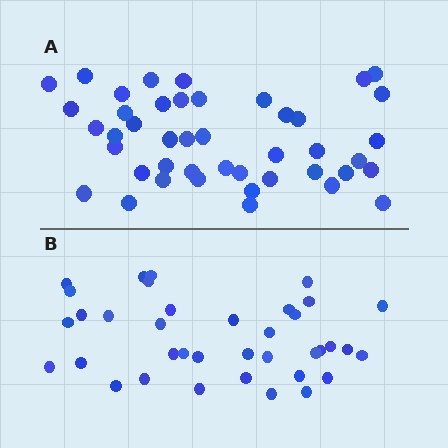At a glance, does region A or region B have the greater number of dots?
Region A (the top region) has more dots.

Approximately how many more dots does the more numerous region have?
Region A has roughly 8 or so more dots than region B.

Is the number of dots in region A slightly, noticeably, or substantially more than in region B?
Region A has only slightly more — the two regions are fairly close. The ratio is roughly 1.2 to 1.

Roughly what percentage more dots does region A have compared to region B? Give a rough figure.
About 20% more.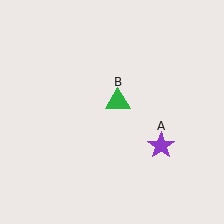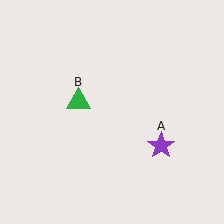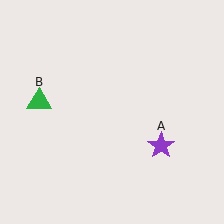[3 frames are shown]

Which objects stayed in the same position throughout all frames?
Purple star (object A) remained stationary.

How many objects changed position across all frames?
1 object changed position: green triangle (object B).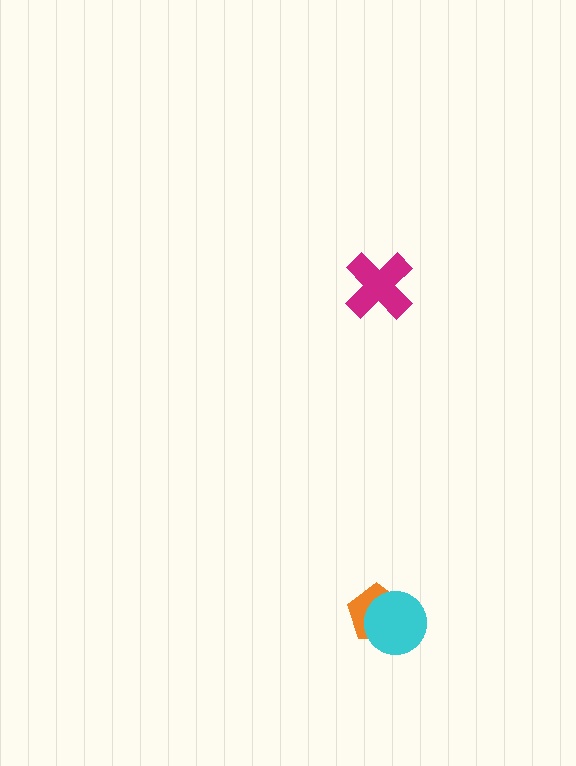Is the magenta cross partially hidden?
No, no other shape covers it.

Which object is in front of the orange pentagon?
The cyan circle is in front of the orange pentagon.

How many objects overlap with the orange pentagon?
1 object overlaps with the orange pentagon.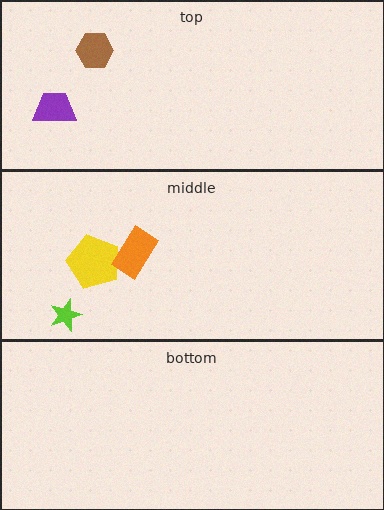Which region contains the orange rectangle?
The middle region.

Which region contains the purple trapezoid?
The top region.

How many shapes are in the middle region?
3.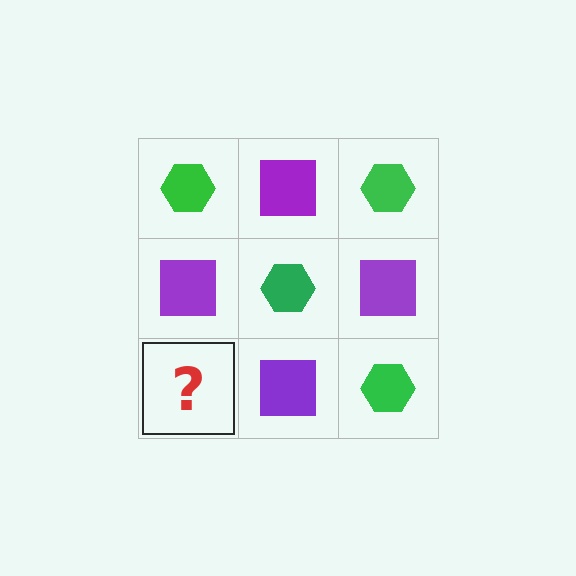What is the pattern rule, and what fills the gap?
The rule is that it alternates green hexagon and purple square in a checkerboard pattern. The gap should be filled with a green hexagon.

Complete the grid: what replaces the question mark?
The question mark should be replaced with a green hexagon.